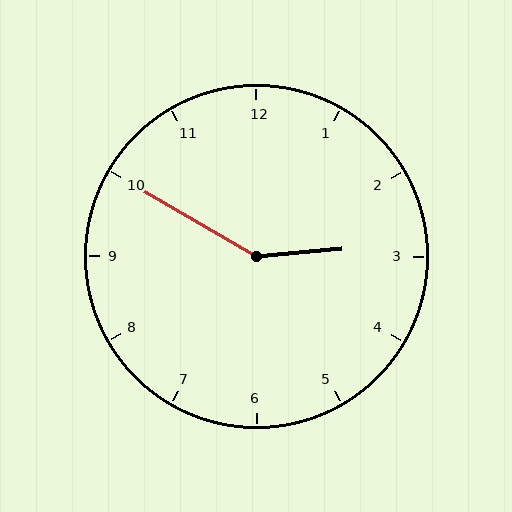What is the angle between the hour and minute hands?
Approximately 145 degrees.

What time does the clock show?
2:50.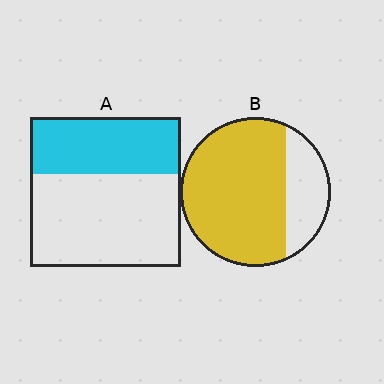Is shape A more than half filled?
No.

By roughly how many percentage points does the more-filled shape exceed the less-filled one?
By roughly 35 percentage points (B over A).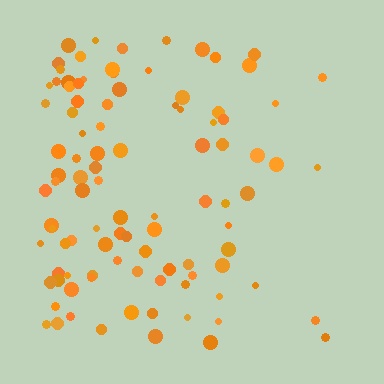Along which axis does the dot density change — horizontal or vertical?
Horizontal.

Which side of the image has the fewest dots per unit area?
The right.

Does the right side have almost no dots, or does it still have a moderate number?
Still a moderate number, just noticeably fewer than the left.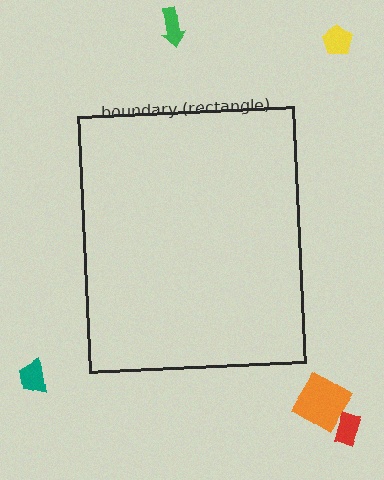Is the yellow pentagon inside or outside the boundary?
Outside.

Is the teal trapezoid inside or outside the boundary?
Outside.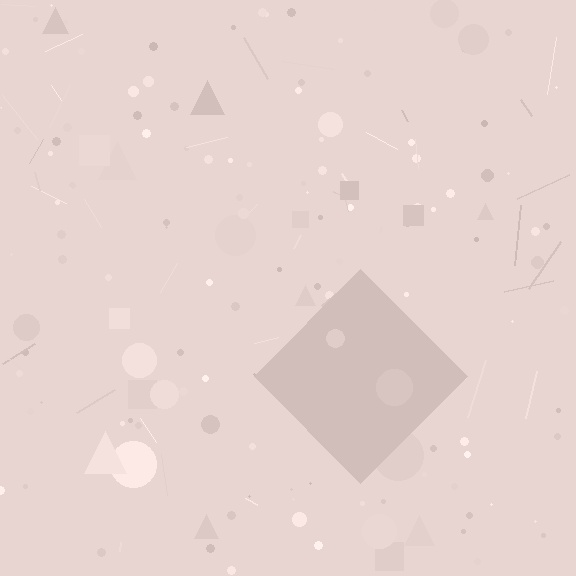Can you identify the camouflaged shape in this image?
The camouflaged shape is a diamond.